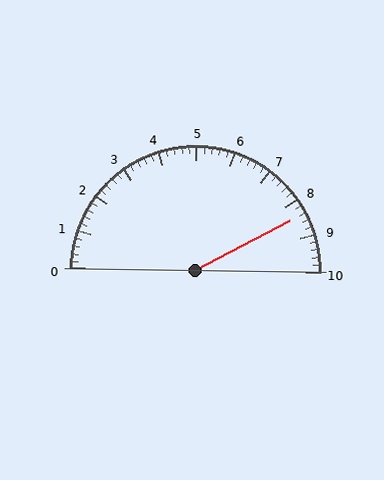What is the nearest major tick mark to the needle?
The nearest major tick mark is 8.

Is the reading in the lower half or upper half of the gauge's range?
The reading is in the upper half of the range (0 to 10).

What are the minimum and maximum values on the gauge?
The gauge ranges from 0 to 10.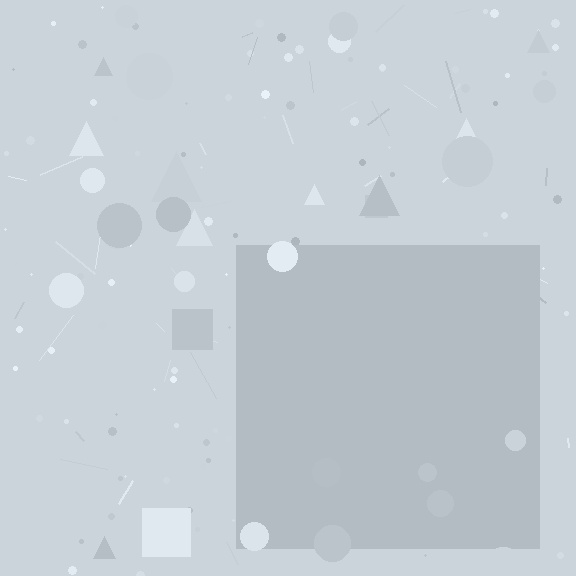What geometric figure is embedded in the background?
A square is embedded in the background.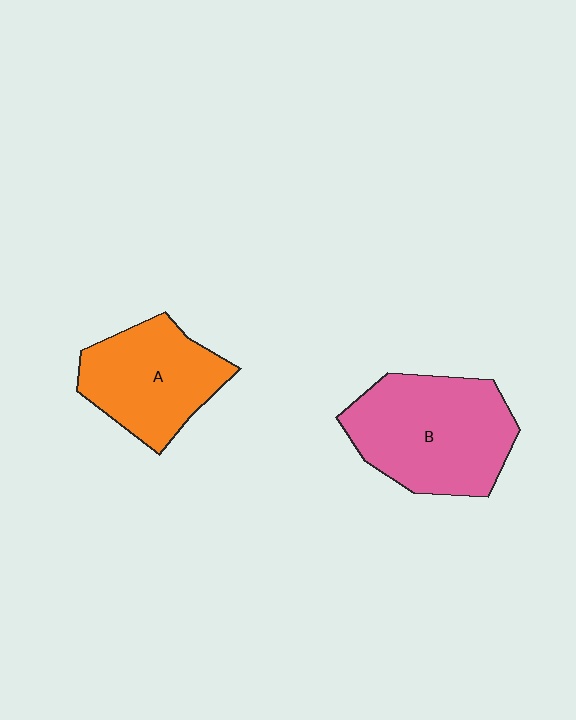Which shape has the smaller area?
Shape A (orange).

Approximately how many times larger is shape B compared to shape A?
Approximately 1.3 times.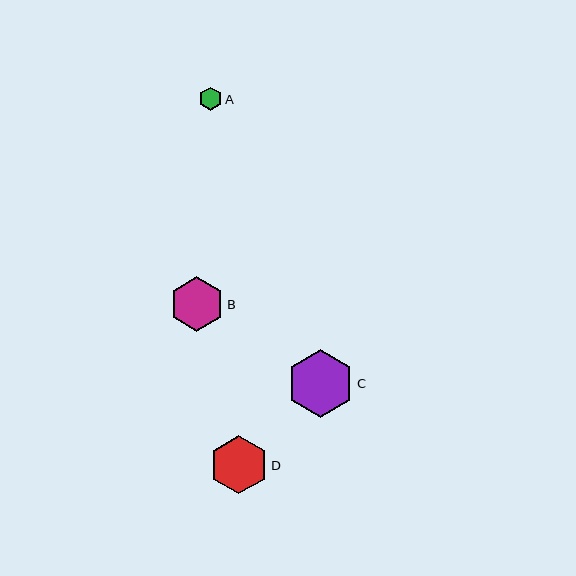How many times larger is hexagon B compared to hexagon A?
Hexagon B is approximately 2.3 times the size of hexagon A.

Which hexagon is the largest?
Hexagon C is the largest with a size of approximately 67 pixels.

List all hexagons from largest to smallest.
From largest to smallest: C, D, B, A.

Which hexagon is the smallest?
Hexagon A is the smallest with a size of approximately 23 pixels.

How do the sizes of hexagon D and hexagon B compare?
Hexagon D and hexagon B are approximately the same size.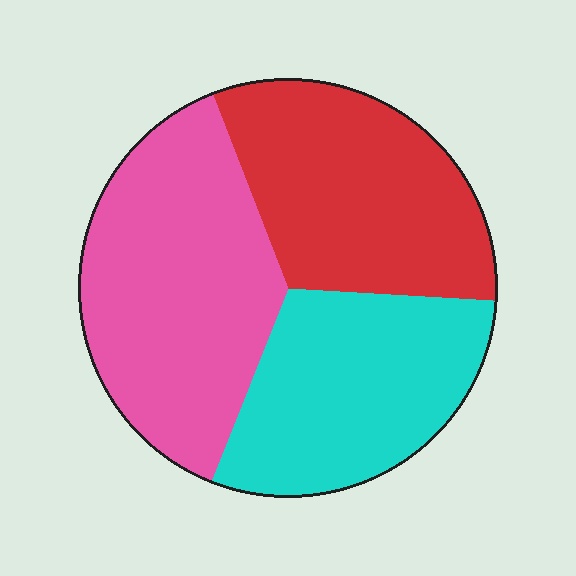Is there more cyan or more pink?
Pink.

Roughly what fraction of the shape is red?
Red covers 32% of the shape.